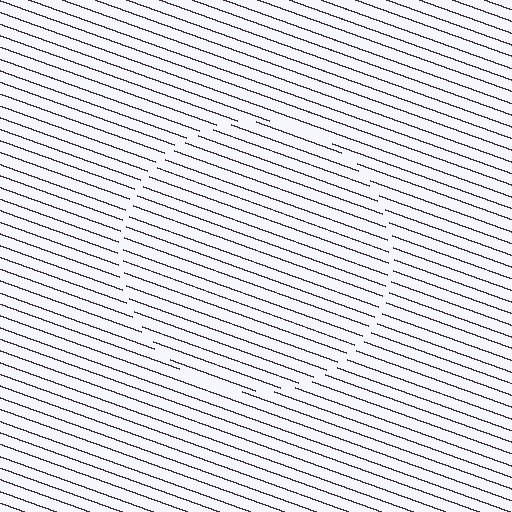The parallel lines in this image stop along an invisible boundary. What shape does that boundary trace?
An illusory circle. The interior of the shape contains the same grating, shifted by half a period — the contour is defined by the phase discontinuity where line-ends from the inner and outer gratings abut.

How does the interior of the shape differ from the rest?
The interior of the shape contains the same grating, shifted by half a period — the contour is defined by the phase discontinuity where line-ends from the inner and outer gratings abut.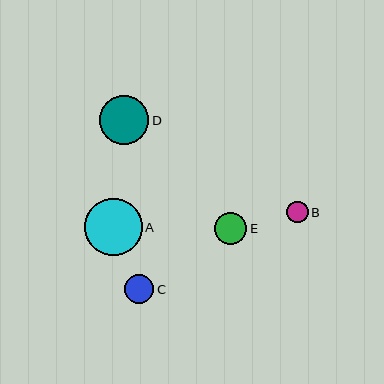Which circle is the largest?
Circle A is the largest with a size of approximately 58 pixels.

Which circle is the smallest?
Circle B is the smallest with a size of approximately 22 pixels.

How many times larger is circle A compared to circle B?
Circle A is approximately 2.7 times the size of circle B.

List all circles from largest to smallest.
From largest to smallest: A, D, E, C, B.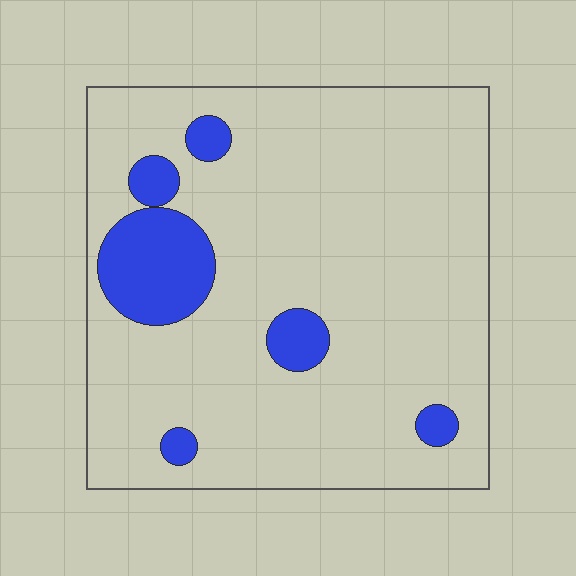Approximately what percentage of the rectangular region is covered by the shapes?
Approximately 15%.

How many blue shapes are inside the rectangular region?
6.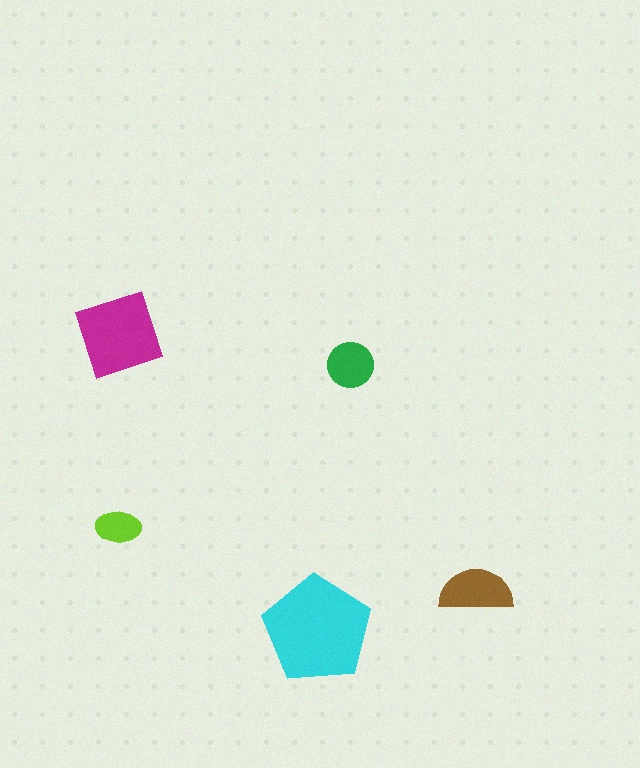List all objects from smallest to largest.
The lime ellipse, the green circle, the brown semicircle, the magenta diamond, the cyan pentagon.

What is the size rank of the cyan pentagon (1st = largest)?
1st.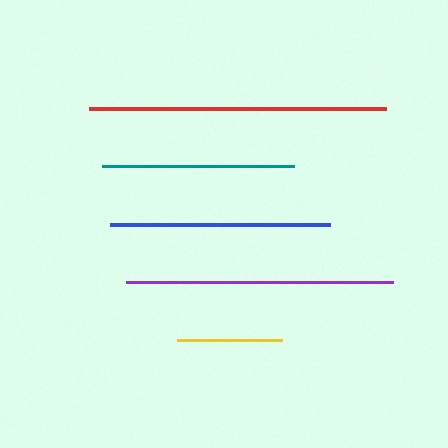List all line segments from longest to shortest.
From longest to shortest: red, purple, blue, teal, yellow.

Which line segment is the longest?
The red line is the longest at approximately 297 pixels.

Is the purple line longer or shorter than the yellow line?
The purple line is longer than the yellow line.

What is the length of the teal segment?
The teal segment is approximately 192 pixels long.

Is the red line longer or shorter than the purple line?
The red line is longer than the purple line.